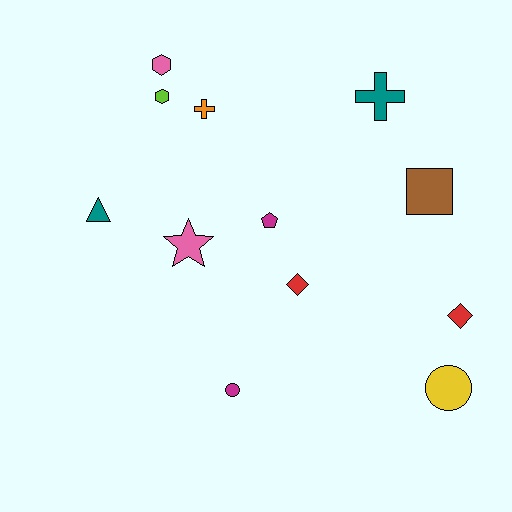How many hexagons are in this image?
There are 2 hexagons.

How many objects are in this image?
There are 12 objects.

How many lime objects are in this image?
There is 1 lime object.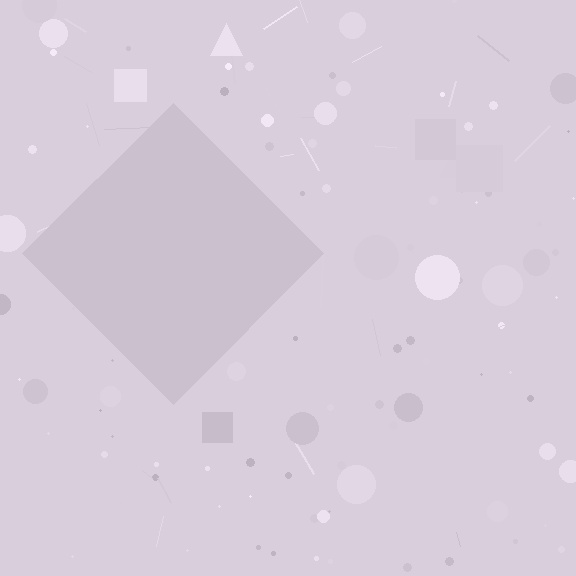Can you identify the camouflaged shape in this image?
The camouflaged shape is a diamond.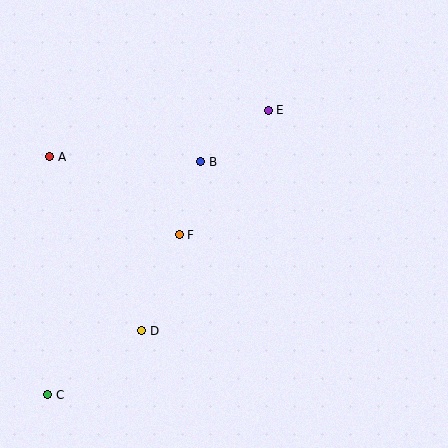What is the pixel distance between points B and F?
The distance between B and F is 76 pixels.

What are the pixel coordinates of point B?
Point B is at (201, 162).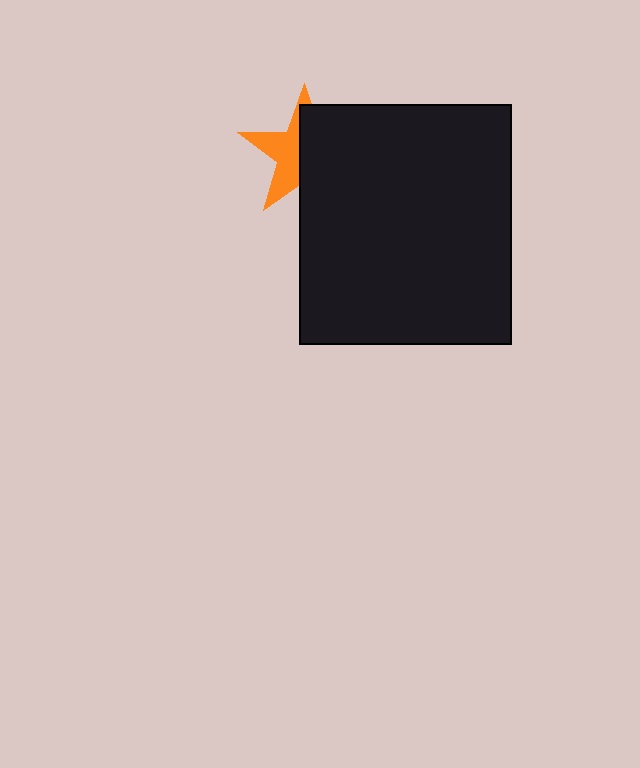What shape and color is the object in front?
The object in front is a black rectangle.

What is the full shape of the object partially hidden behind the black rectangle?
The partially hidden object is an orange star.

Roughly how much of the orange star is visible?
About half of it is visible (roughly 45%).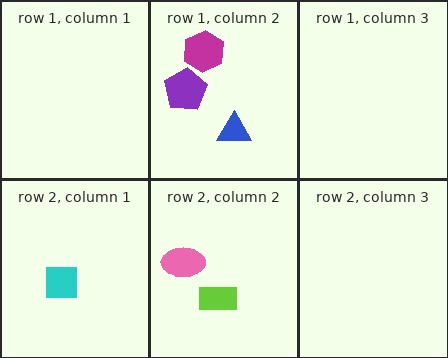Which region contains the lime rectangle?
The row 2, column 2 region.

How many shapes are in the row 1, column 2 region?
3.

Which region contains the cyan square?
The row 2, column 1 region.